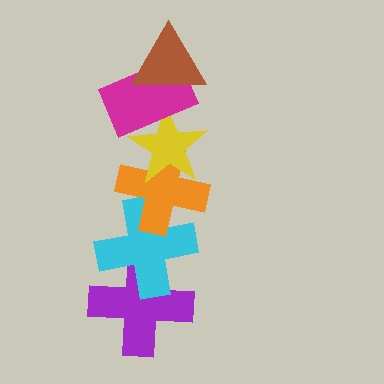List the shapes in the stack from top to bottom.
From top to bottom: the brown triangle, the magenta rectangle, the yellow star, the orange cross, the cyan cross, the purple cross.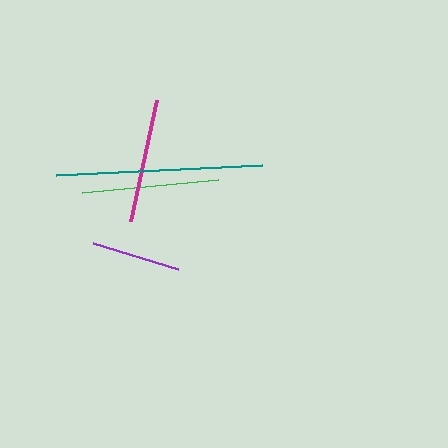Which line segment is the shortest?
The purple line is the shortest at approximately 88 pixels.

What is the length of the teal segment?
The teal segment is approximately 207 pixels long.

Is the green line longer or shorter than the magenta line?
The green line is longer than the magenta line.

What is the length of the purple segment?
The purple segment is approximately 88 pixels long.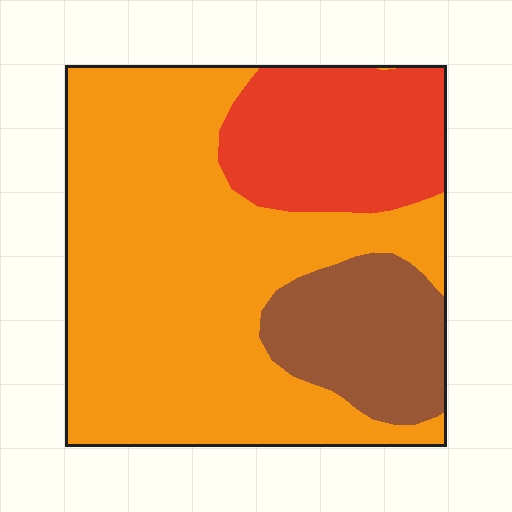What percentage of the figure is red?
Red covers 21% of the figure.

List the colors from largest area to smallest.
From largest to smallest: orange, red, brown.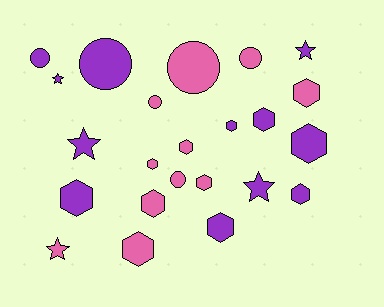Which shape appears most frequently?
Hexagon, with 12 objects.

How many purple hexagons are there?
There are 6 purple hexagons.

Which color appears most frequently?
Purple, with 12 objects.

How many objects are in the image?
There are 23 objects.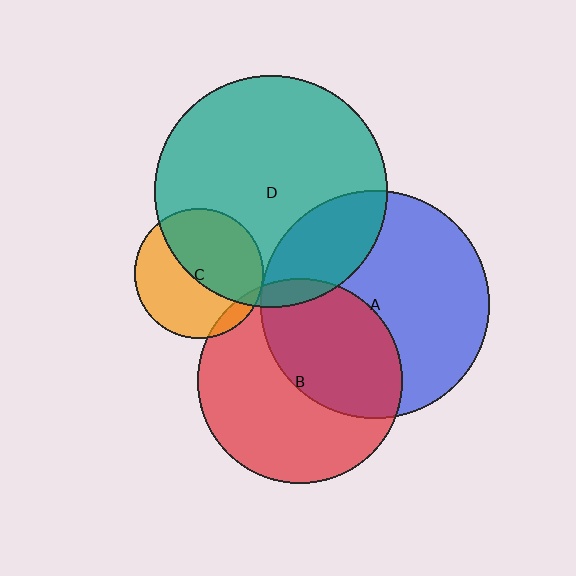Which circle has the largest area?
Circle D (teal).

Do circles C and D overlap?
Yes.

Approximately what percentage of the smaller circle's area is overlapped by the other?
Approximately 50%.